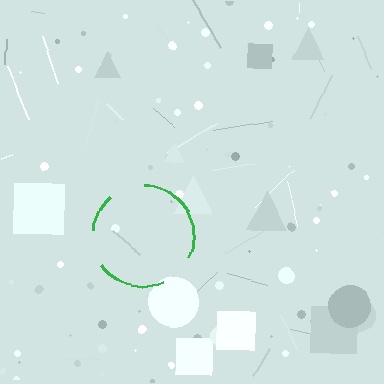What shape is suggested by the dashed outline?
The dashed outline suggests a circle.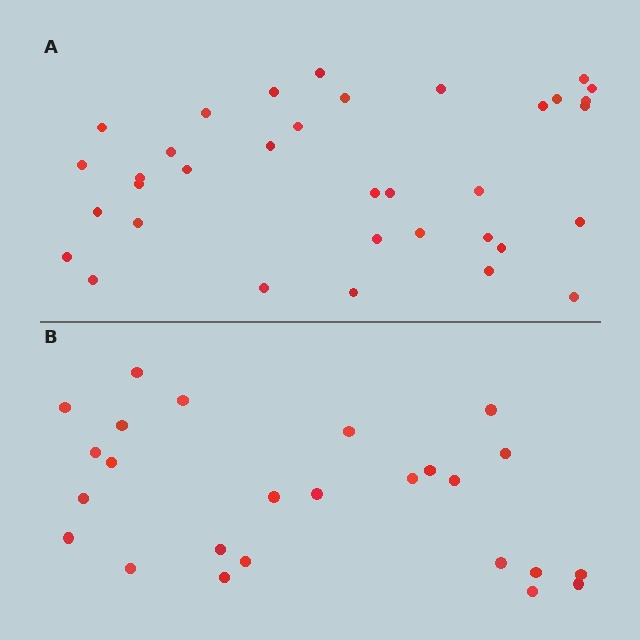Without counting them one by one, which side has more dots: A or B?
Region A (the top region) has more dots.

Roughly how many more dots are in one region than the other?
Region A has roughly 10 or so more dots than region B.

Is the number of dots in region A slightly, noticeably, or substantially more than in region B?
Region A has noticeably more, but not dramatically so. The ratio is roughly 1.4 to 1.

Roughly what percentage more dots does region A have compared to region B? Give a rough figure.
About 40% more.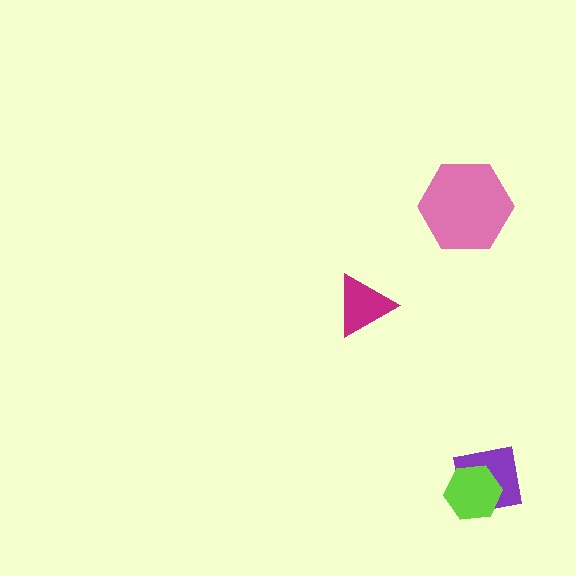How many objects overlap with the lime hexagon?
1 object overlaps with the lime hexagon.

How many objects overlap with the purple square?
1 object overlaps with the purple square.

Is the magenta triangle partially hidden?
No, no other shape covers it.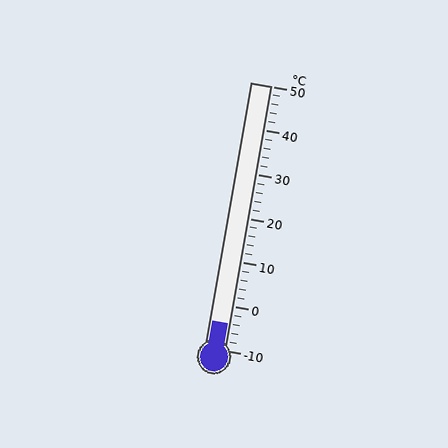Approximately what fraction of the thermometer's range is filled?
The thermometer is filled to approximately 10% of its range.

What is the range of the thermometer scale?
The thermometer scale ranges from -10°C to 50°C.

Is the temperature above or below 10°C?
The temperature is below 10°C.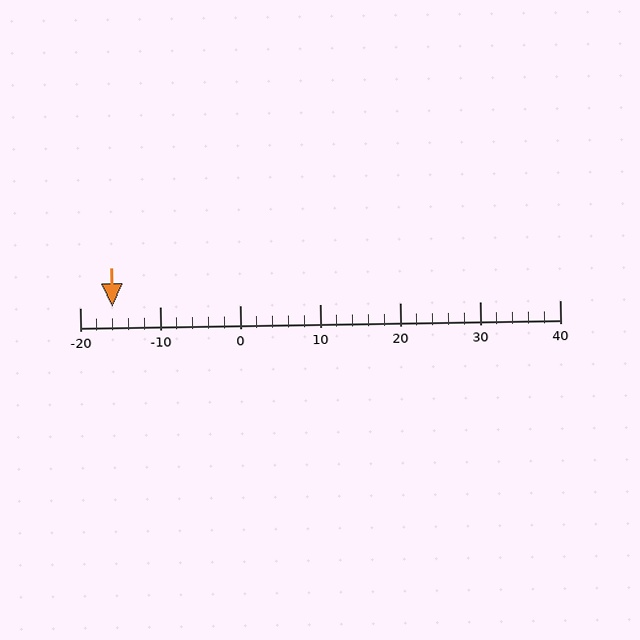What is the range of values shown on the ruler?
The ruler shows values from -20 to 40.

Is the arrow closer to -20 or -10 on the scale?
The arrow is closer to -20.